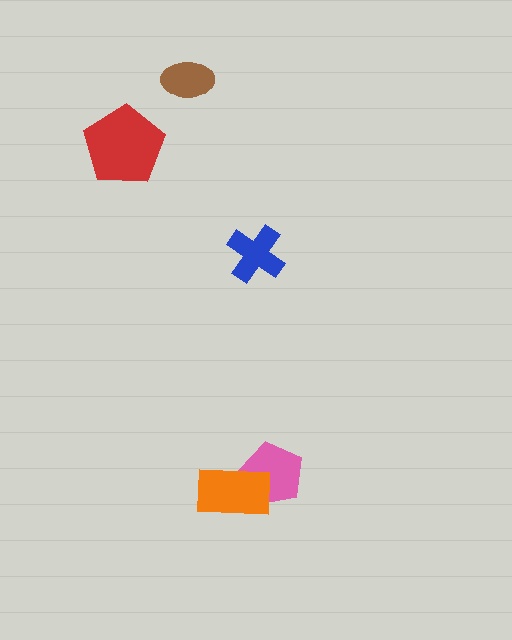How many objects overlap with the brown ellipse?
0 objects overlap with the brown ellipse.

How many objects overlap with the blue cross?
0 objects overlap with the blue cross.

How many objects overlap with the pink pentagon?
1 object overlaps with the pink pentagon.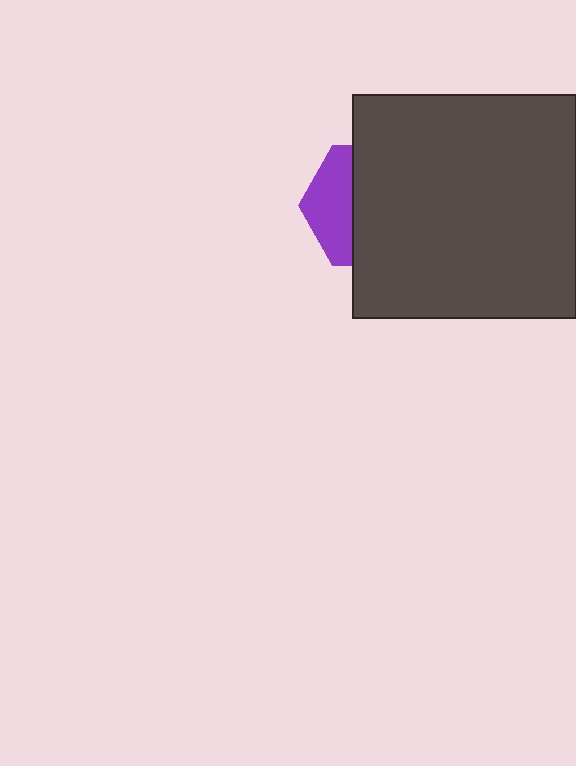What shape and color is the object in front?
The object in front is a dark gray square.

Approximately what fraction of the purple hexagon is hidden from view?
Roughly 65% of the purple hexagon is hidden behind the dark gray square.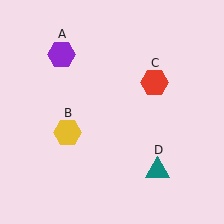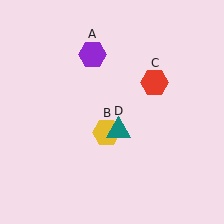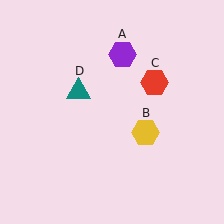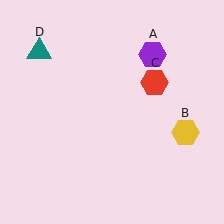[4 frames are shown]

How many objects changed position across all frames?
3 objects changed position: purple hexagon (object A), yellow hexagon (object B), teal triangle (object D).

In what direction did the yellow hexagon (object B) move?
The yellow hexagon (object B) moved right.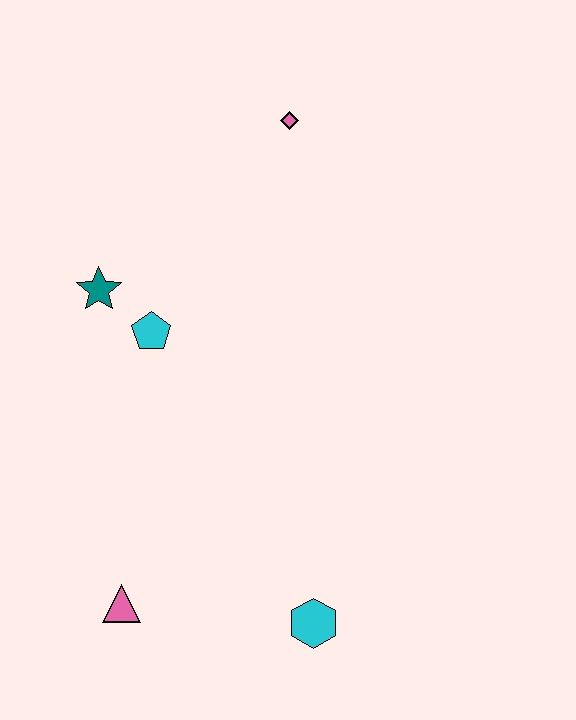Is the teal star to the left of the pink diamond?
Yes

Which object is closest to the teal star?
The cyan pentagon is closest to the teal star.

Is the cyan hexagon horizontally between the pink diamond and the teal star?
No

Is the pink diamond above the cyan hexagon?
Yes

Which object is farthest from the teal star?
The cyan hexagon is farthest from the teal star.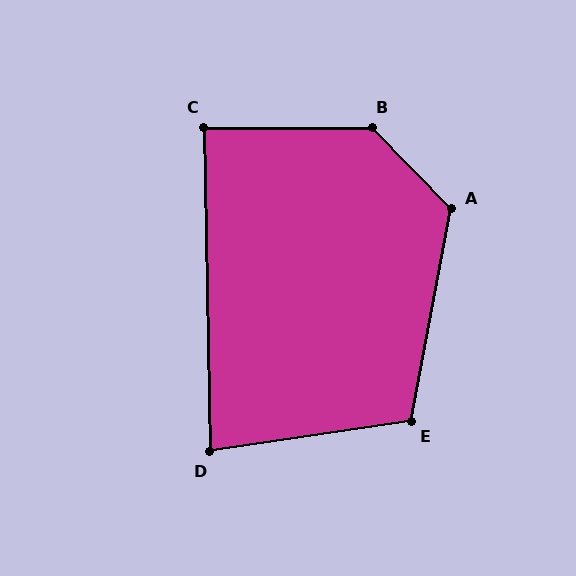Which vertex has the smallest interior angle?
D, at approximately 82 degrees.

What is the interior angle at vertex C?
Approximately 89 degrees (approximately right).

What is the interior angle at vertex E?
Approximately 109 degrees (obtuse).